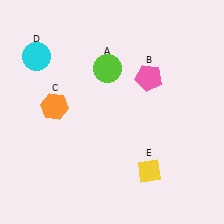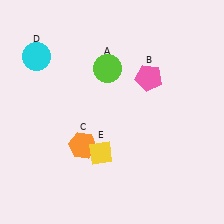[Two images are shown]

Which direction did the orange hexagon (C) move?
The orange hexagon (C) moved down.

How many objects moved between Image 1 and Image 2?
2 objects moved between the two images.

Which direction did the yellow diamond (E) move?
The yellow diamond (E) moved left.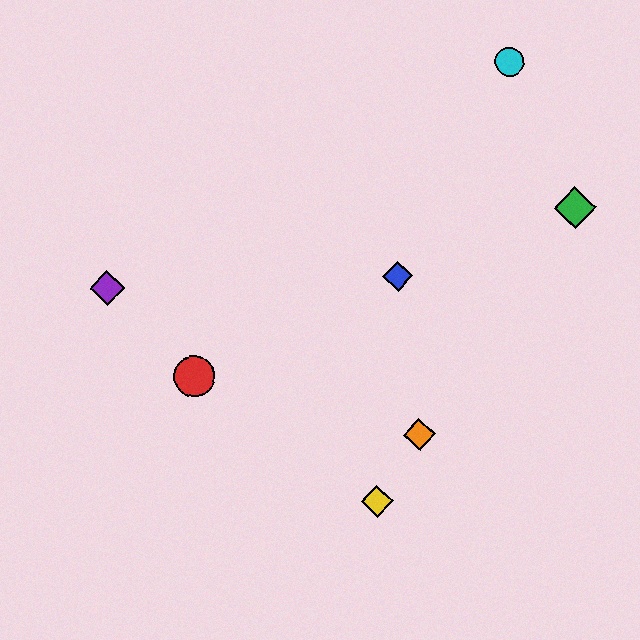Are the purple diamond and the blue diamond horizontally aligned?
Yes, both are at y≈288.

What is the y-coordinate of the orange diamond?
The orange diamond is at y≈434.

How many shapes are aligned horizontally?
2 shapes (the blue diamond, the purple diamond) are aligned horizontally.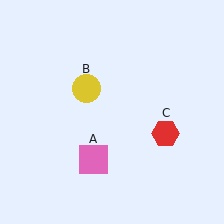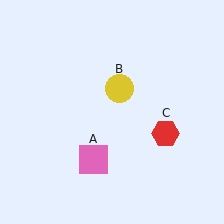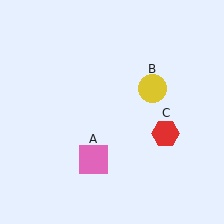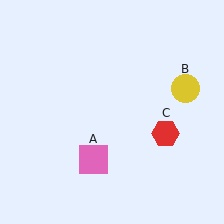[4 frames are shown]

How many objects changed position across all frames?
1 object changed position: yellow circle (object B).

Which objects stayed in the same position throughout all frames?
Pink square (object A) and red hexagon (object C) remained stationary.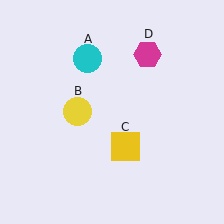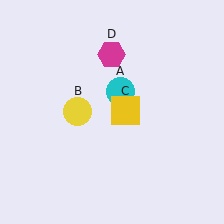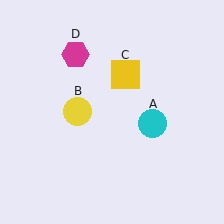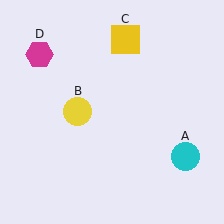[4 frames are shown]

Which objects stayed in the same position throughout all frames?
Yellow circle (object B) remained stationary.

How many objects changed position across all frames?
3 objects changed position: cyan circle (object A), yellow square (object C), magenta hexagon (object D).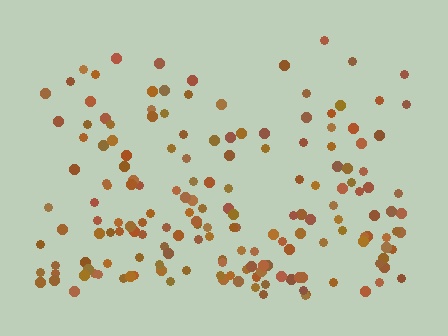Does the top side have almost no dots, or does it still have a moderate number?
Still a moderate number, just noticeably fewer than the bottom.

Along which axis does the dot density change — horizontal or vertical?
Vertical.